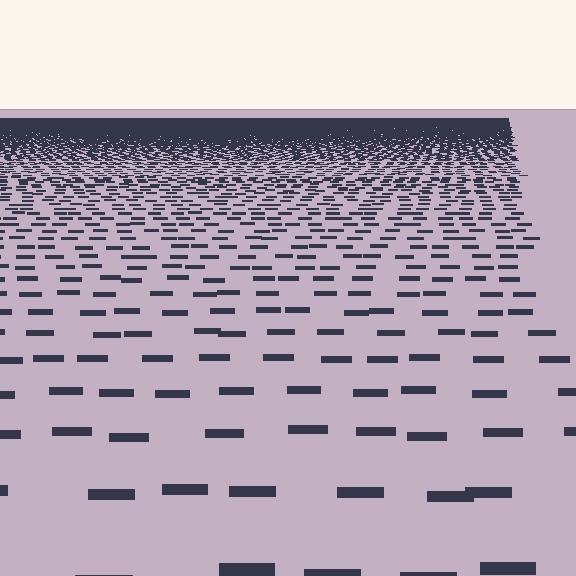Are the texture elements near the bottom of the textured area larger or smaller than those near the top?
Larger. Near the bottom, elements are closer to the viewer and appear at a bigger on-screen size.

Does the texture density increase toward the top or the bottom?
Density increases toward the top.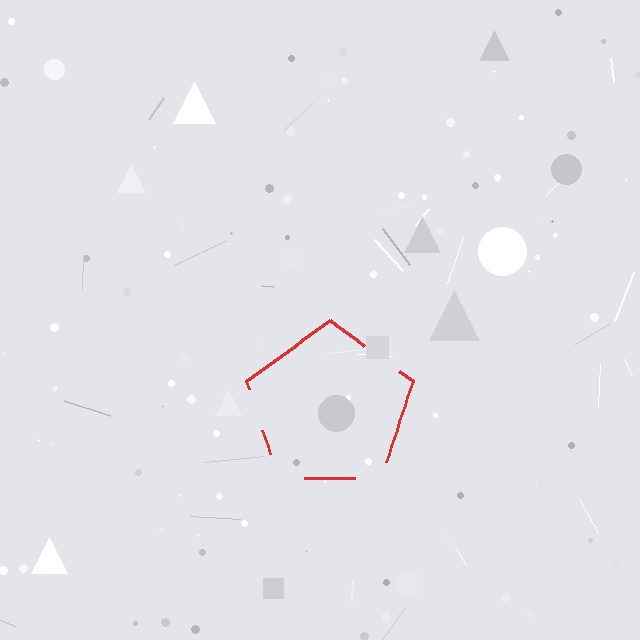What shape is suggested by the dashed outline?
The dashed outline suggests a pentagon.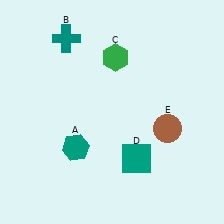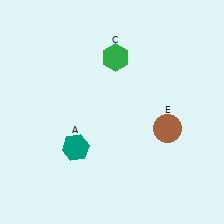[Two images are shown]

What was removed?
The teal square (D), the teal cross (B) were removed in Image 2.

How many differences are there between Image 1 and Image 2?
There are 2 differences between the two images.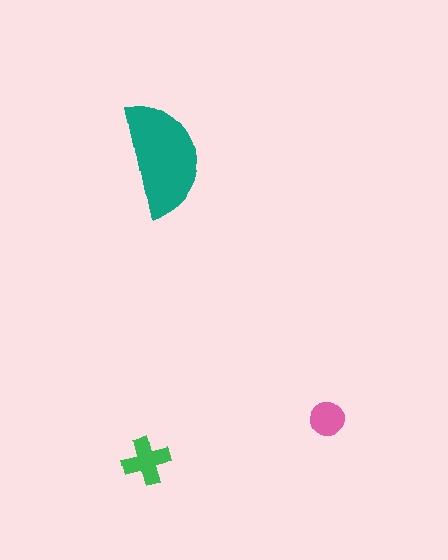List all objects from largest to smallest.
The teal semicircle, the green cross, the pink circle.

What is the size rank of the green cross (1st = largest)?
2nd.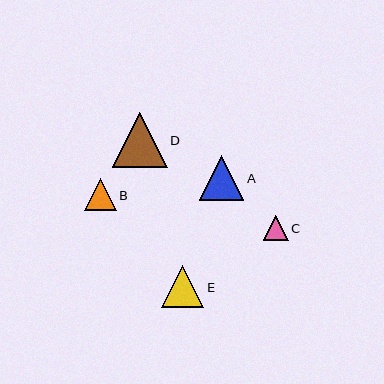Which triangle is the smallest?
Triangle C is the smallest with a size of approximately 25 pixels.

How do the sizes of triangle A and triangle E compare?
Triangle A and triangle E are approximately the same size.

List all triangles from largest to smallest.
From largest to smallest: D, A, E, B, C.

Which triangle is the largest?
Triangle D is the largest with a size of approximately 55 pixels.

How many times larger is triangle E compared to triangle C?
Triangle E is approximately 1.7 times the size of triangle C.